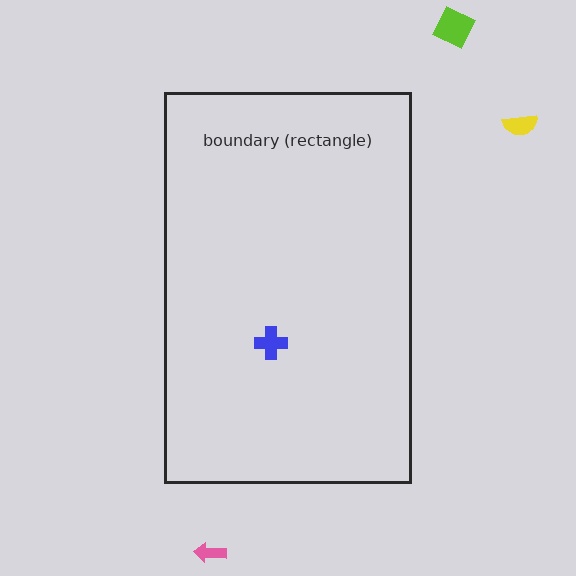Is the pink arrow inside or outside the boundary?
Outside.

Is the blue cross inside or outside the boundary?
Inside.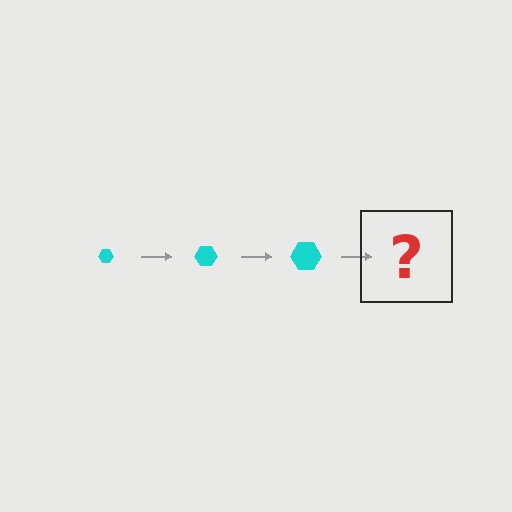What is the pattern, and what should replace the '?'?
The pattern is that the hexagon gets progressively larger each step. The '?' should be a cyan hexagon, larger than the previous one.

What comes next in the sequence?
The next element should be a cyan hexagon, larger than the previous one.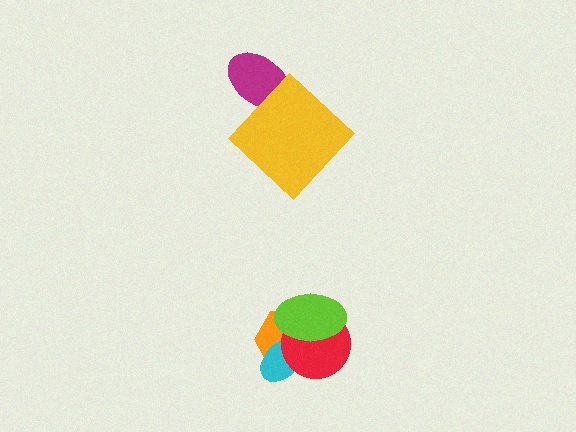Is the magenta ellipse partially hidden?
Yes, it is partially covered by another shape.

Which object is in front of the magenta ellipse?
The yellow diamond is in front of the magenta ellipse.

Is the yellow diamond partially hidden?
No, no other shape covers it.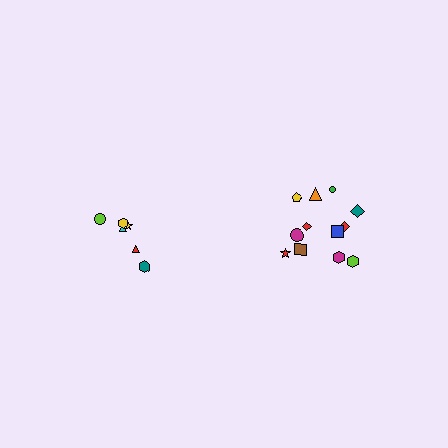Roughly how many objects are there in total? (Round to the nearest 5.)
Roughly 20 objects in total.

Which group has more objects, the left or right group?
The right group.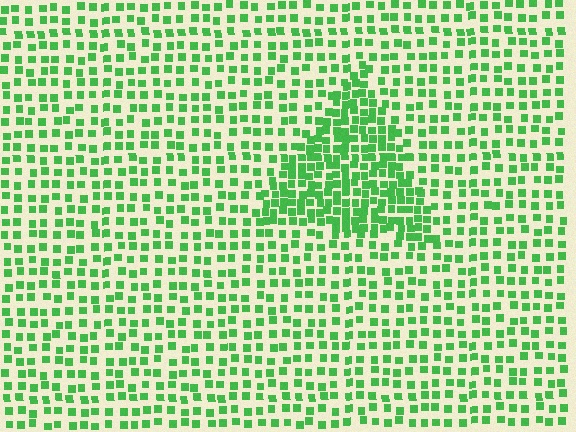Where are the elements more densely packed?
The elements are more densely packed inside the triangle boundary.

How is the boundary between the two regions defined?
The boundary is defined by a change in element density (approximately 2.0x ratio). All elements are the same color, size, and shape.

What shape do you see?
I see a triangle.